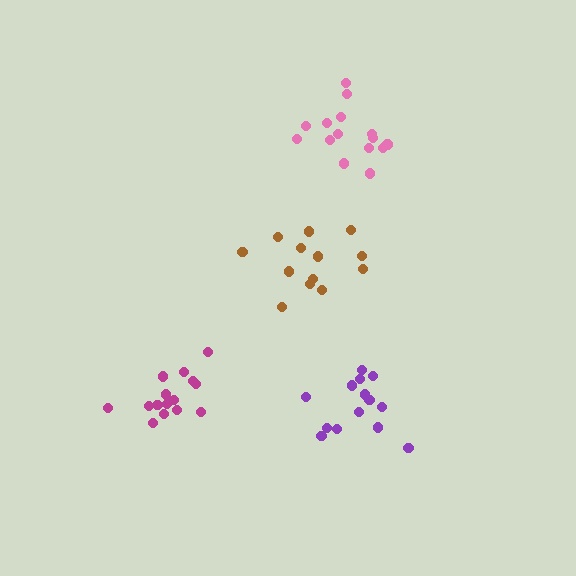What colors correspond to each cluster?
The clusters are colored: pink, purple, magenta, brown.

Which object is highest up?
The pink cluster is topmost.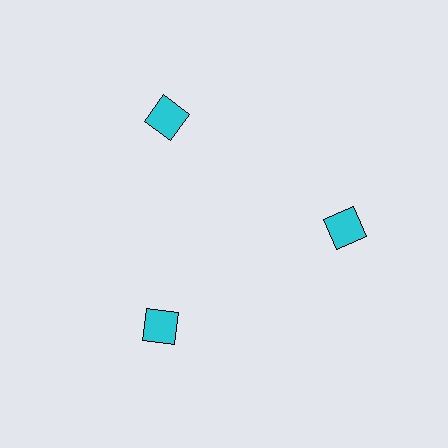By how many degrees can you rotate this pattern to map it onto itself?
The pattern maps onto itself every 120 degrees of rotation.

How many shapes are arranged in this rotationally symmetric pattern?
There are 3 shapes, arranged in 3 groups of 1.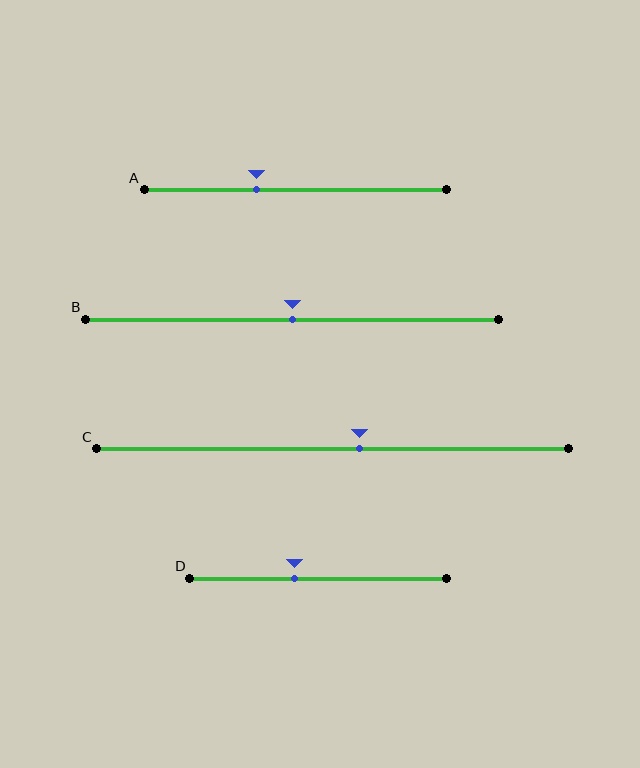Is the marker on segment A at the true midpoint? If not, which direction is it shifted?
No, the marker on segment A is shifted to the left by about 13% of the segment length.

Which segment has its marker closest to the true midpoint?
Segment B has its marker closest to the true midpoint.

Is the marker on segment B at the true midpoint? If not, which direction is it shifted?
Yes, the marker on segment B is at the true midpoint.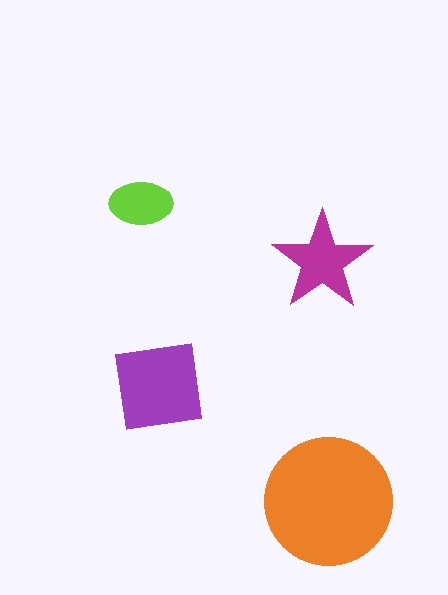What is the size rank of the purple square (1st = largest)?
2nd.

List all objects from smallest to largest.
The lime ellipse, the magenta star, the purple square, the orange circle.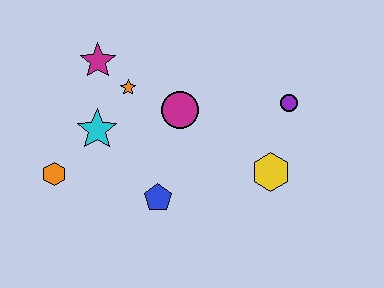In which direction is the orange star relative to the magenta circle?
The orange star is to the left of the magenta circle.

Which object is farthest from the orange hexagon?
The purple circle is farthest from the orange hexagon.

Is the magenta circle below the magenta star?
Yes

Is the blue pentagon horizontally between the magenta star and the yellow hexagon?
Yes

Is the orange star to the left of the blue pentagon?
Yes